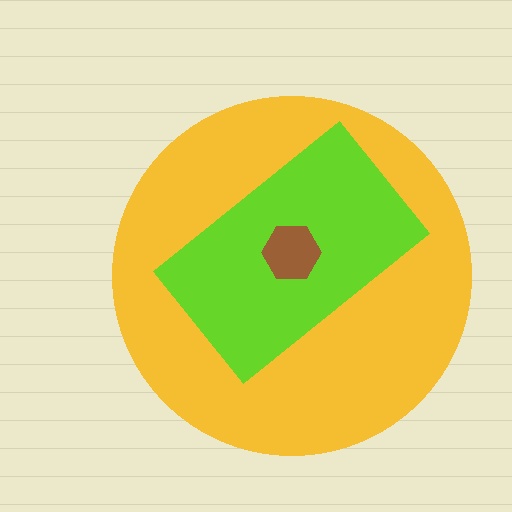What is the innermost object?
The brown hexagon.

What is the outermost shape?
The yellow circle.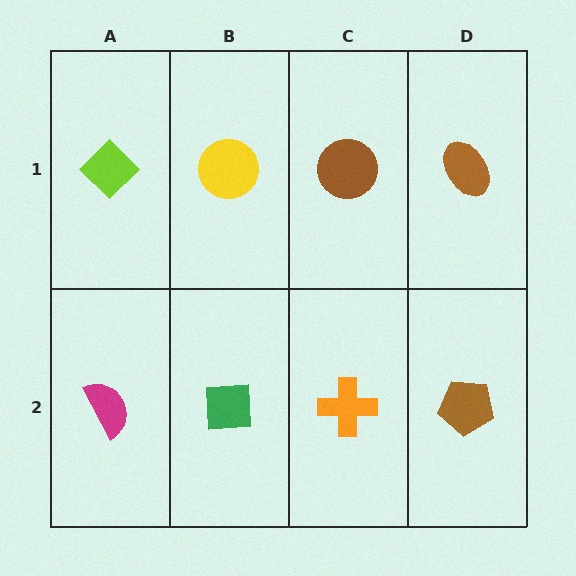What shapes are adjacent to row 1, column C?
An orange cross (row 2, column C), a yellow circle (row 1, column B), a brown ellipse (row 1, column D).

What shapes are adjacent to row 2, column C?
A brown circle (row 1, column C), a green square (row 2, column B), a brown pentagon (row 2, column D).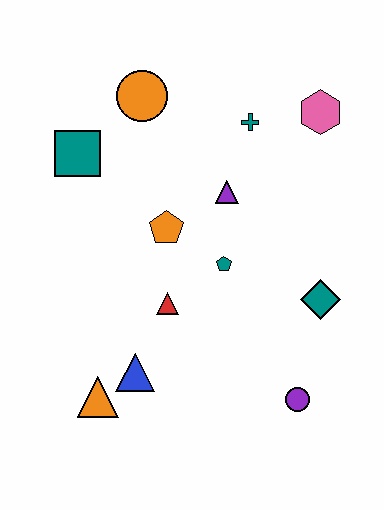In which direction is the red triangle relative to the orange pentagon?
The red triangle is below the orange pentagon.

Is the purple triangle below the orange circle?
Yes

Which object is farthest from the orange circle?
The purple circle is farthest from the orange circle.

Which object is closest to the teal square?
The orange circle is closest to the teal square.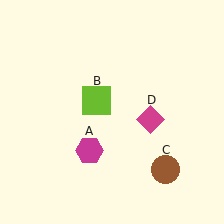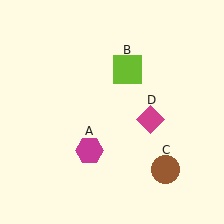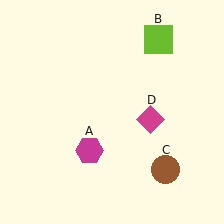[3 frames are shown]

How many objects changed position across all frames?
1 object changed position: lime square (object B).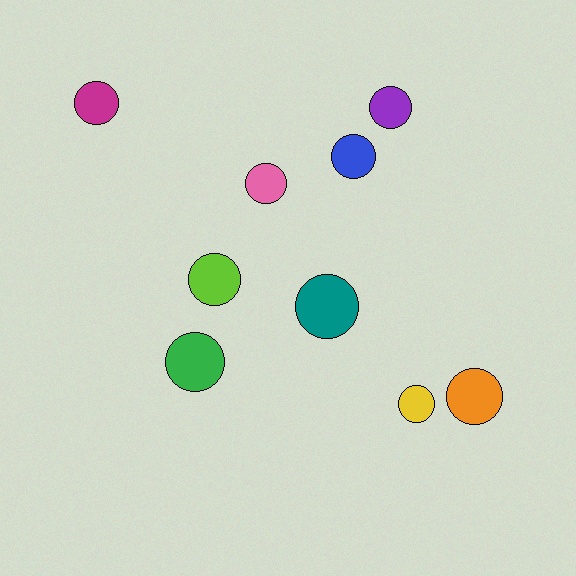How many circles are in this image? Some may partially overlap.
There are 9 circles.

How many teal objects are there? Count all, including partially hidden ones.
There is 1 teal object.